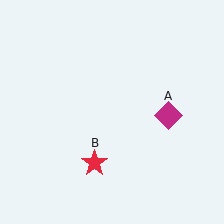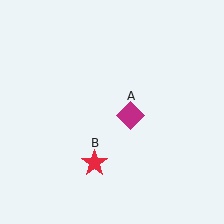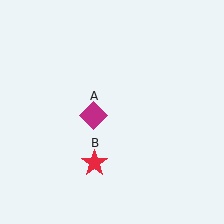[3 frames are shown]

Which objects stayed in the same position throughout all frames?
Red star (object B) remained stationary.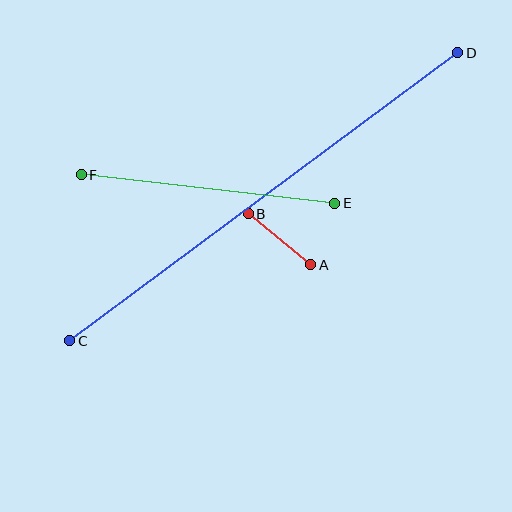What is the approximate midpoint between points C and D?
The midpoint is at approximately (264, 197) pixels.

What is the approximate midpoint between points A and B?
The midpoint is at approximately (280, 239) pixels.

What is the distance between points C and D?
The distance is approximately 483 pixels.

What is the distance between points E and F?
The distance is approximately 255 pixels.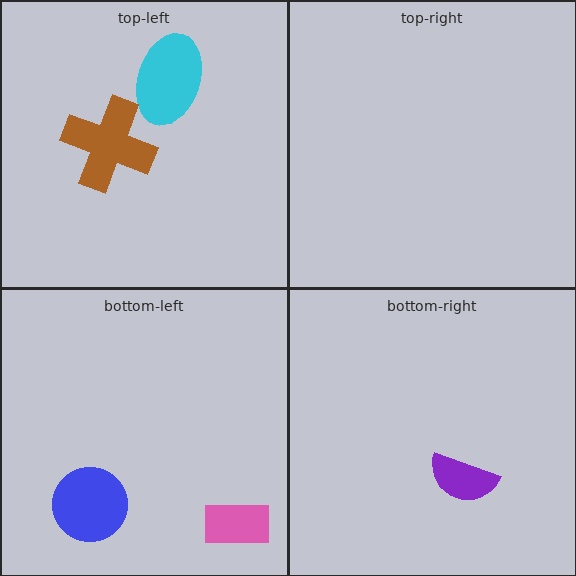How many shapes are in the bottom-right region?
1.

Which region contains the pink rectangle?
The bottom-left region.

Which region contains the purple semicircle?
The bottom-right region.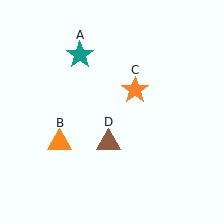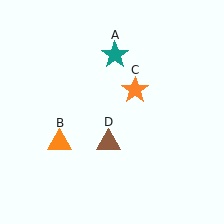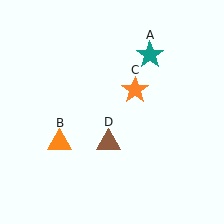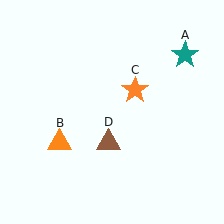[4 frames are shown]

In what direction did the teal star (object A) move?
The teal star (object A) moved right.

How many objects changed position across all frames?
1 object changed position: teal star (object A).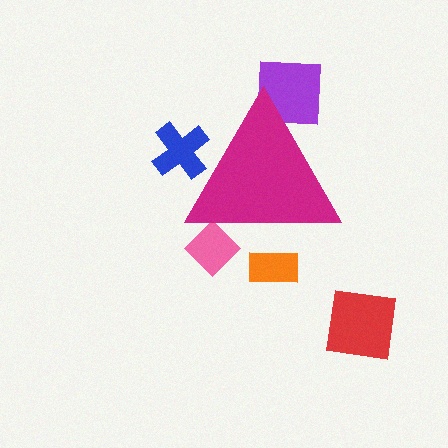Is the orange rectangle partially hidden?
Yes, the orange rectangle is partially hidden behind the magenta triangle.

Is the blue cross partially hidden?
Yes, the blue cross is partially hidden behind the magenta triangle.